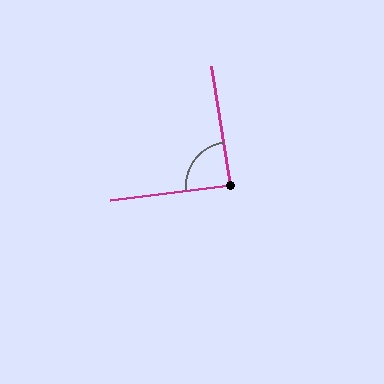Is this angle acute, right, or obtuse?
It is approximately a right angle.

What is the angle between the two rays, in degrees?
Approximately 88 degrees.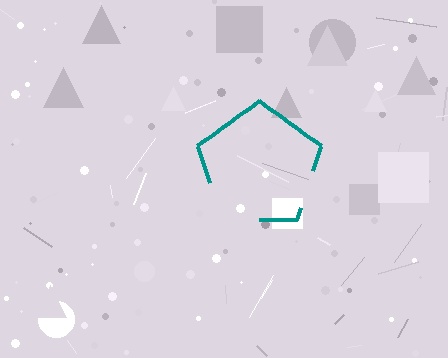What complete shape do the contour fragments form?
The contour fragments form a pentagon.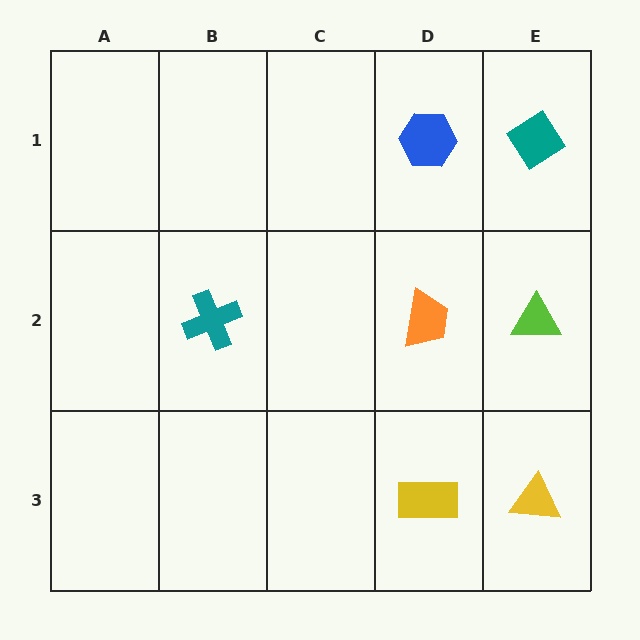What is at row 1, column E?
A teal diamond.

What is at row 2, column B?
A teal cross.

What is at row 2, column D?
An orange trapezoid.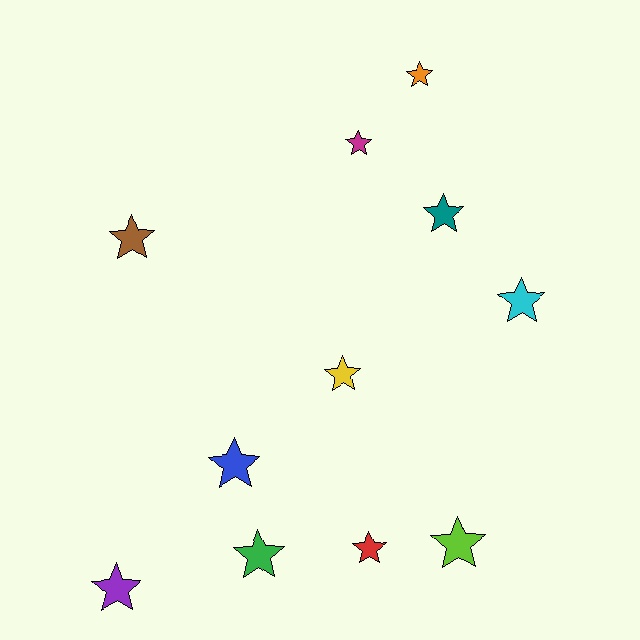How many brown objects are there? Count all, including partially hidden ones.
There is 1 brown object.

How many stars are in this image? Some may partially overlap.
There are 11 stars.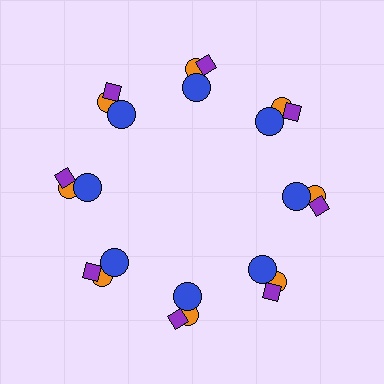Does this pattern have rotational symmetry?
Yes, this pattern has 8-fold rotational symmetry. It looks the same after rotating 45 degrees around the center.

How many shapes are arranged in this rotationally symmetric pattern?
There are 24 shapes, arranged in 8 groups of 3.